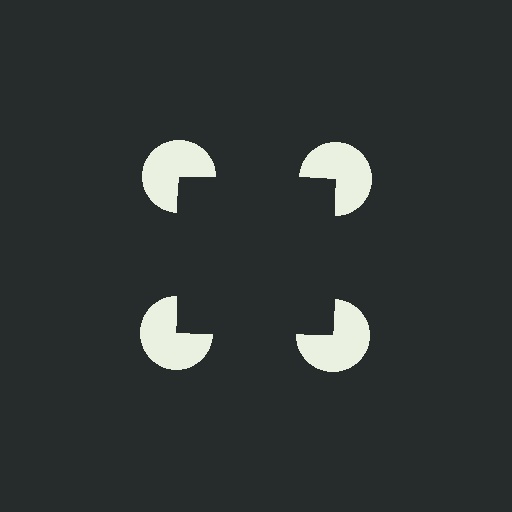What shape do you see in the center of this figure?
An illusory square — its edges are inferred from the aligned wedge cuts in the pac-man discs, not physically drawn.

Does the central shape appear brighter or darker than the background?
It typically appears slightly darker than the background, even though no actual brightness change is drawn.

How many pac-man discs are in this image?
There are 4 — one at each vertex of the illusory square.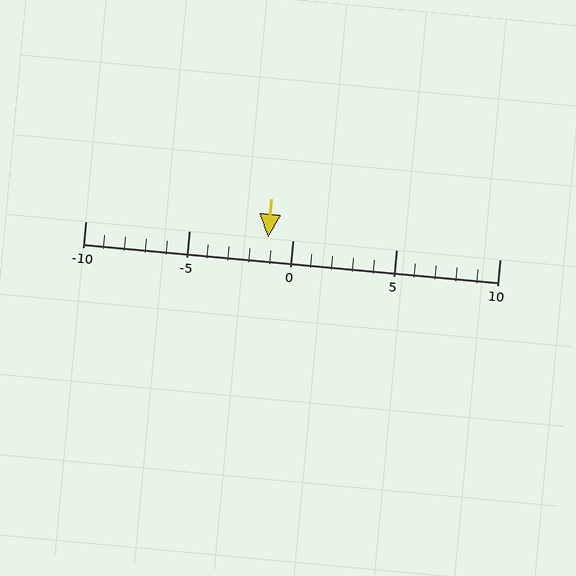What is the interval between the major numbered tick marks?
The major tick marks are spaced 5 units apart.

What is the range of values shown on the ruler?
The ruler shows values from -10 to 10.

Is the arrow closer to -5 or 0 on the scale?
The arrow is closer to 0.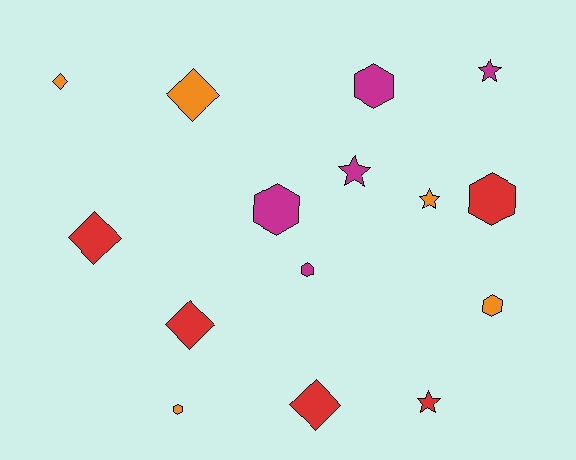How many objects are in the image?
There are 15 objects.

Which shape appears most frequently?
Hexagon, with 6 objects.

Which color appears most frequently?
Magenta, with 5 objects.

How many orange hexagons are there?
There are 2 orange hexagons.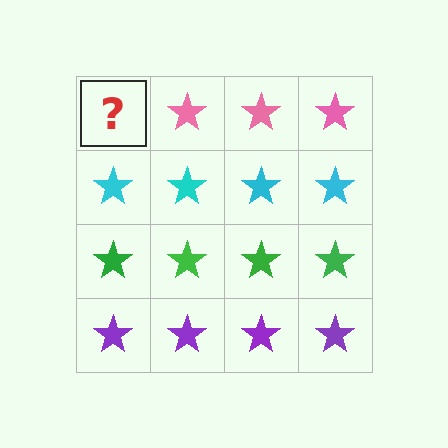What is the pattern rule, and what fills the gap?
The rule is that each row has a consistent color. The gap should be filled with a pink star.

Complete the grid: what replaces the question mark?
The question mark should be replaced with a pink star.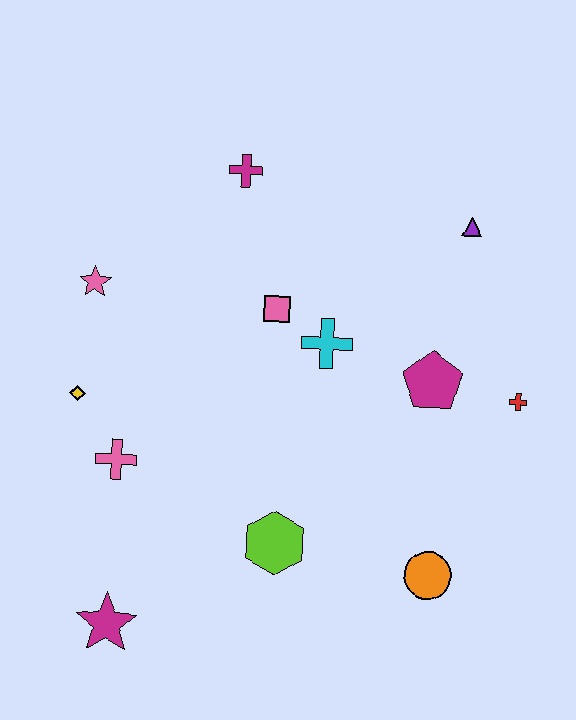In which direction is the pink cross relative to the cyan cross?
The pink cross is to the left of the cyan cross.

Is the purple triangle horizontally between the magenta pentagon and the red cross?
Yes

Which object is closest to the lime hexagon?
The orange circle is closest to the lime hexagon.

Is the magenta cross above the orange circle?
Yes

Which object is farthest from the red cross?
The magenta star is farthest from the red cross.